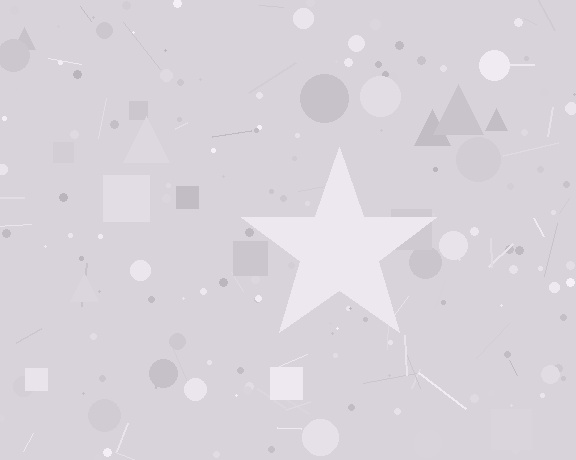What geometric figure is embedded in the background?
A star is embedded in the background.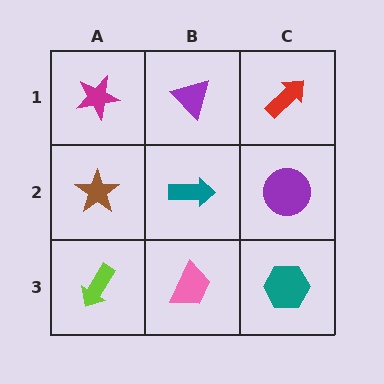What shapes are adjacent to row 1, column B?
A teal arrow (row 2, column B), a magenta star (row 1, column A), a red arrow (row 1, column C).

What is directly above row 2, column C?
A red arrow.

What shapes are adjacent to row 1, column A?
A brown star (row 2, column A), a purple triangle (row 1, column B).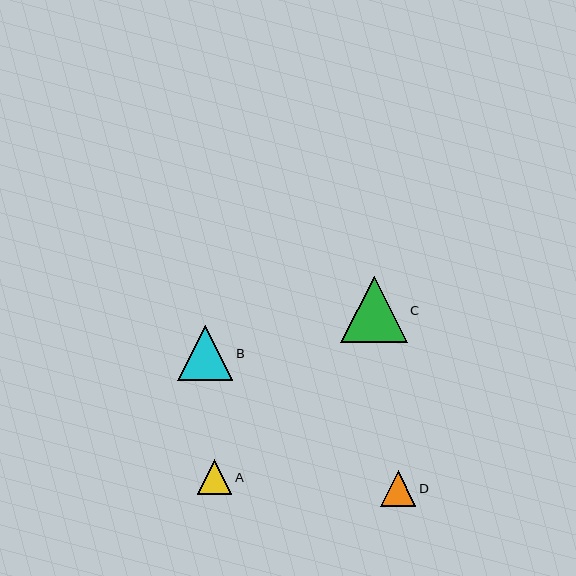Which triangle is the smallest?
Triangle A is the smallest with a size of approximately 34 pixels.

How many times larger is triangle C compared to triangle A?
Triangle C is approximately 1.9 times the size of triangle A.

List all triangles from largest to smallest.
From largest to smallest: C, B, D, A.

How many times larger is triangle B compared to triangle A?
Triangle B is approximately 1.6 times the size of triangle A.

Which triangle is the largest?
Triangle C is the largest with a size of approximately 66 pixels.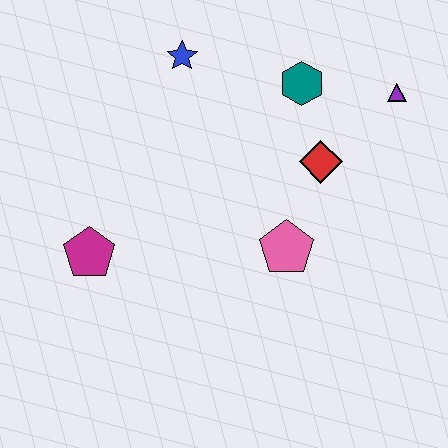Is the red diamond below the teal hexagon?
Yes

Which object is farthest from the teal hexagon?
The magenta pentagon is farthest from the teal hexagon.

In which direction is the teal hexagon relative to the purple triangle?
The teal hexagon is to the left of the purple triangle.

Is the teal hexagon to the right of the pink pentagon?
Yes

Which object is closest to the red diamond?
The teal hexagon is closest to the red diamond.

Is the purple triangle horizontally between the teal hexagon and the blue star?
No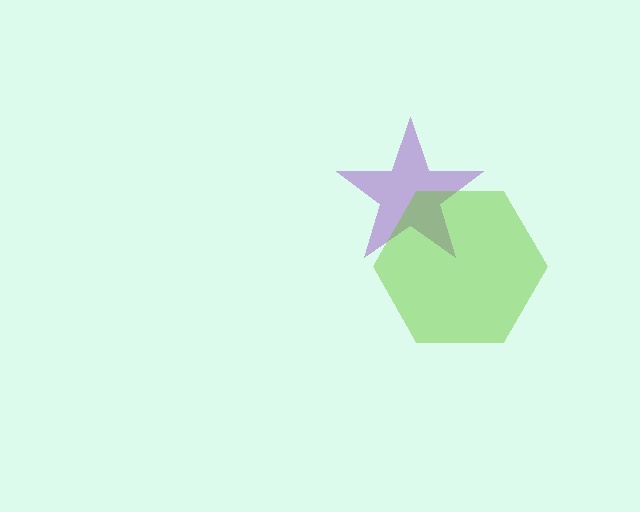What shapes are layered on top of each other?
The layered shapes are: a purple star, a lime hexagon.